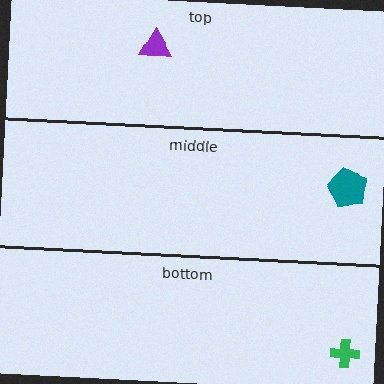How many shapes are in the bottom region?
1.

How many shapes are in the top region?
1.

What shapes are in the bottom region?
The green cross.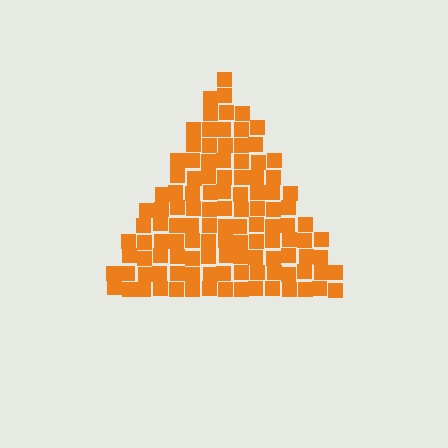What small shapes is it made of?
It is made of small squares.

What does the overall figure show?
The overall figure shows a triangle.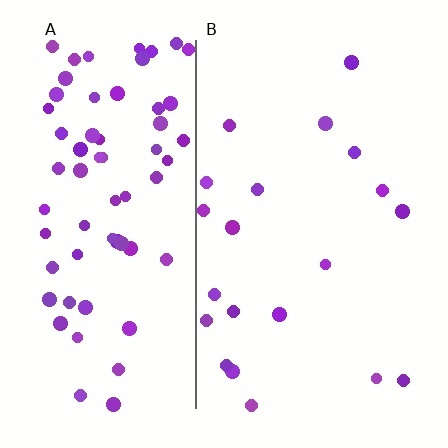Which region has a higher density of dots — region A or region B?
A (the left).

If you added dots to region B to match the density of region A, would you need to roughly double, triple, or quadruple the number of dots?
Approximately triple.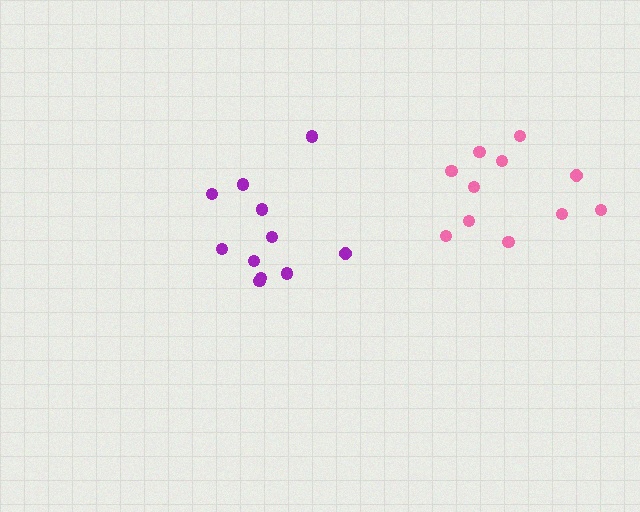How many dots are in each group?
Group 1: 11 dots, Group 2: 11 dots (22 total).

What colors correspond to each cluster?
The clusters are colored: purple, pink.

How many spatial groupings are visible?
There are 2 spatial groupings.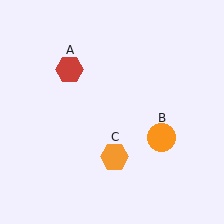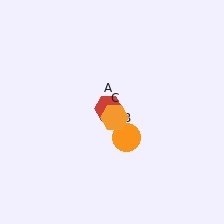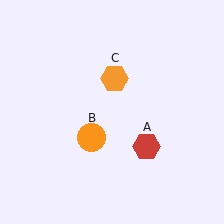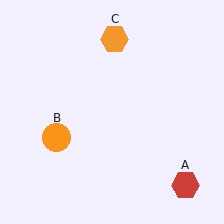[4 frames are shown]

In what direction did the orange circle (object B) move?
The orange circle (object B) moved left.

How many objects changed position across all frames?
3 objects changed position: red hexagon (object A), orange circle (object B), orange hexagon (object C).